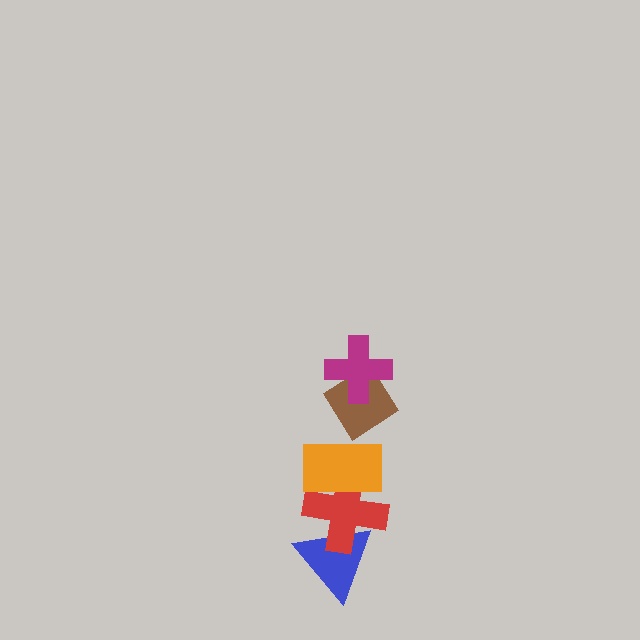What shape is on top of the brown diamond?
The magenta cross is on top of the brown diamond.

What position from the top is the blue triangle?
The blue triangle is 5th from the top.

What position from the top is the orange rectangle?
The orange rectangle is 3rd from the top.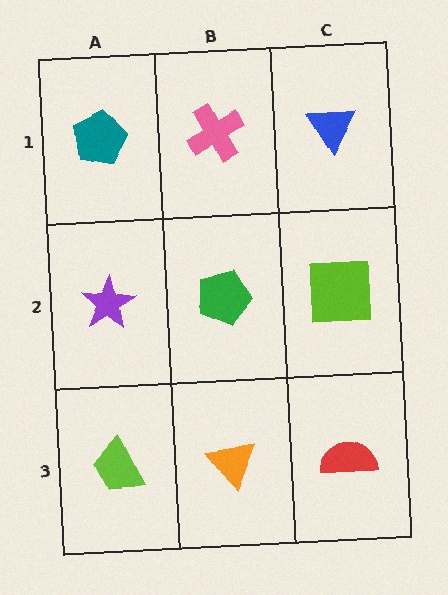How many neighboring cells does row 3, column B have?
3.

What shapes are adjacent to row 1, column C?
A lime square (row 2, column C), a pink cross (row 1, column B).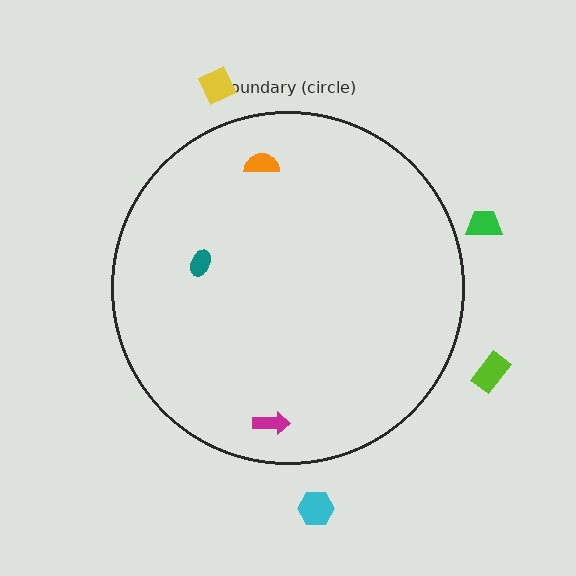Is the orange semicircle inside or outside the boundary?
Inside.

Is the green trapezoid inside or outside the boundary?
Outside.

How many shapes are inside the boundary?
3 inside, 4 outside.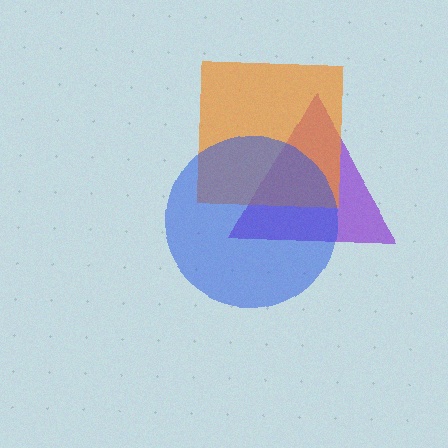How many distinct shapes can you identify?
There are 3 distinct shapes: a purple triangle, an orange square, a blue circle.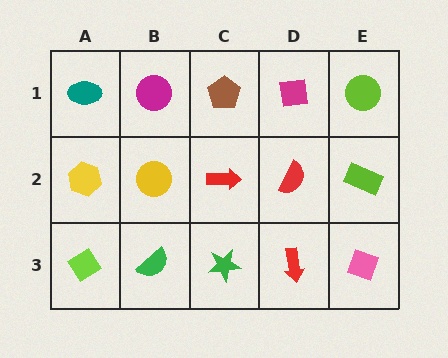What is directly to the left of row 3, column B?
A lime diamond.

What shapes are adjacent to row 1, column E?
A lime rectangle (row 2, column E), a magenta square (row 1, column D).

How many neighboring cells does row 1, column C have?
3.